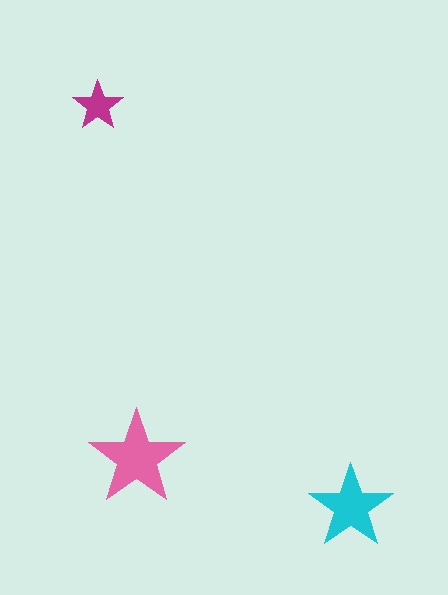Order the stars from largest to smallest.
the pink one, the cyan one, the magenta one.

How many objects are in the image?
There are 3 objects in the image.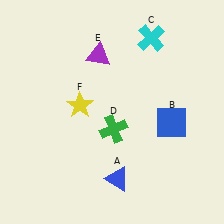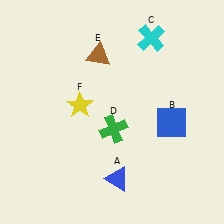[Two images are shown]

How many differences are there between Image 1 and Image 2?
There is 1 difference between the two images.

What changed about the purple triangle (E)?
In Image 1, E is purple. In Image 2, it changed to brown.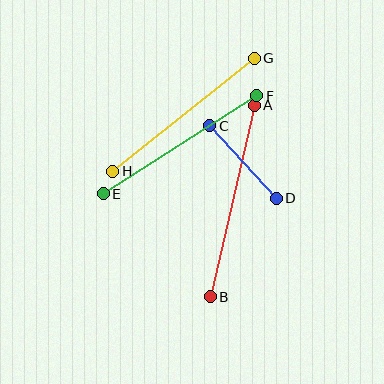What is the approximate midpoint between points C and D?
The midpoint is at approximately (243, 162) pixels.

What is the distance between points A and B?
The distance is approximately 197 pixels.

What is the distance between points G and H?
The distance is approximately 181 pixels.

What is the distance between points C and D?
The distance is approximately 98 pixels.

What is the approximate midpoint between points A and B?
The midpoint is at approximately (232, 201) pixels.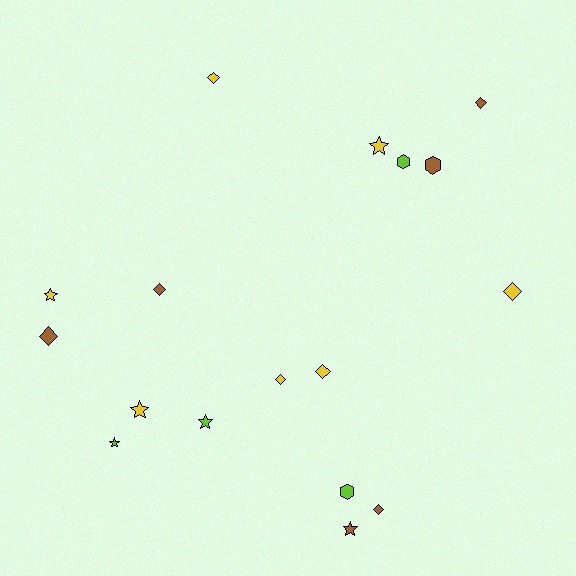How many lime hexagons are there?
There are 2 lime hexagons.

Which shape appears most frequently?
Diamond, with 8 objects.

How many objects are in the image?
There are 17 objects.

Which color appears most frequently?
Yellow, with 7 objects.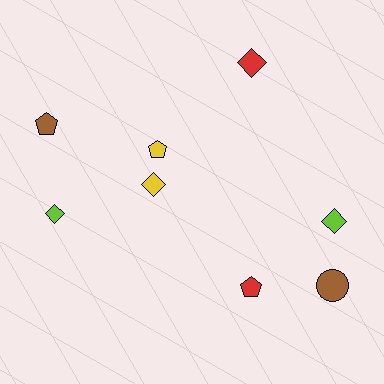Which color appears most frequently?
Red, with 2 objects.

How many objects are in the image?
There are 8 objects.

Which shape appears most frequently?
Diamond, with 4 objects.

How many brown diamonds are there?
There are no brown diamonds.